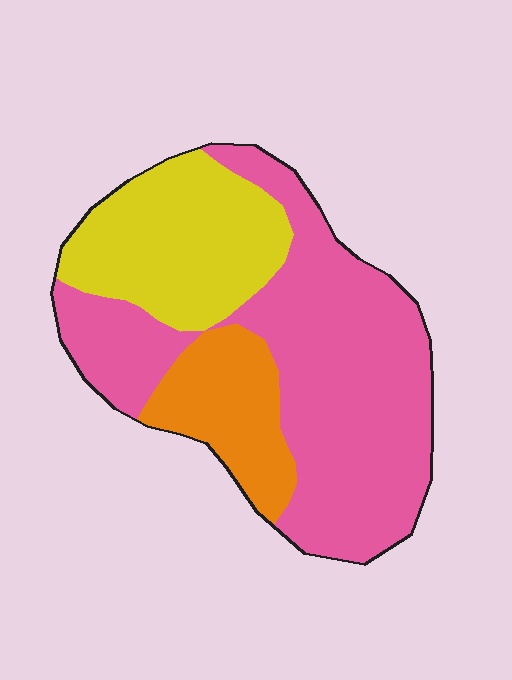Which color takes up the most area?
Pink, at roughly 55%.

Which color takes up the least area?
Orange, at roughly 15%.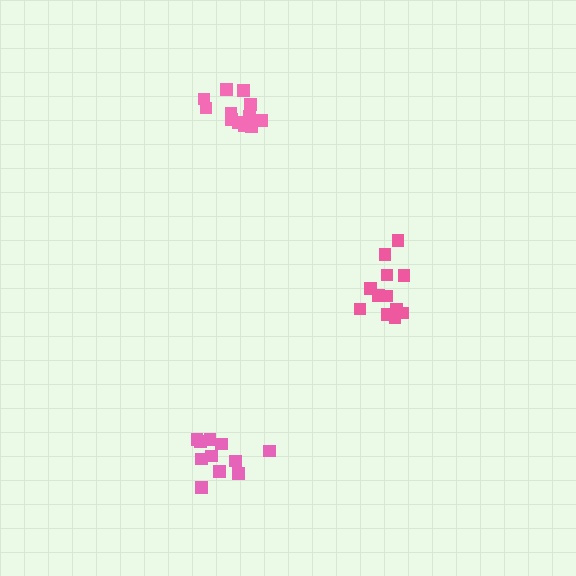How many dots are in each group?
Group 1: 13 dots, Group 2: 11 dots, Group 3: 12 dots (36 total).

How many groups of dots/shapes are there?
There are 3 groups.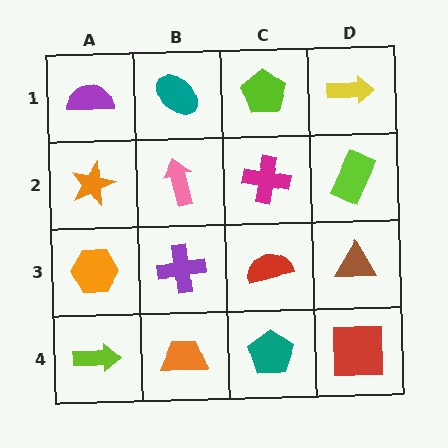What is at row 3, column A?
An orange hexagon.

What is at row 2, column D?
A lime rectangle.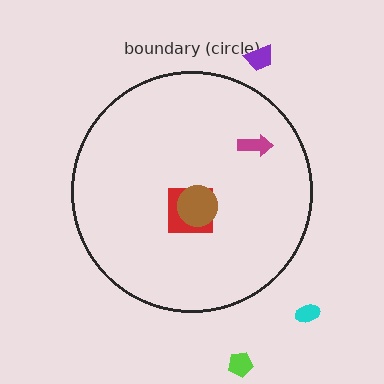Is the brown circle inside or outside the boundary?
Inside.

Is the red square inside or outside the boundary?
Inside.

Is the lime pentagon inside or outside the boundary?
Outside.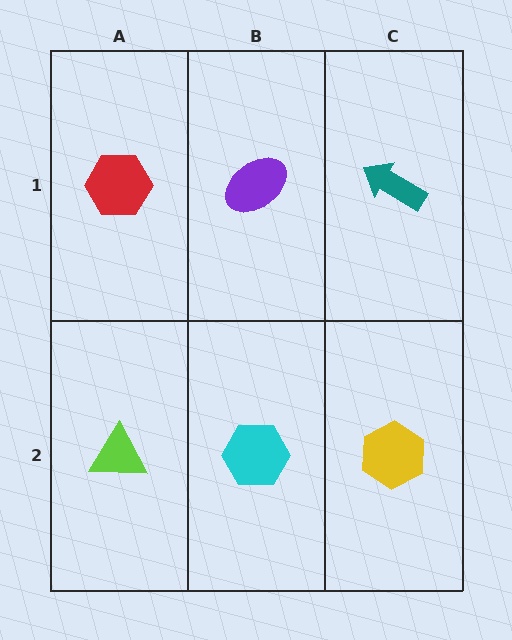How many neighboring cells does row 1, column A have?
2.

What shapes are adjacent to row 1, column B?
A cyan hexagon (row 2, column B), a red hexagon (row 1, column A), a teal arrow (row 1, column C).